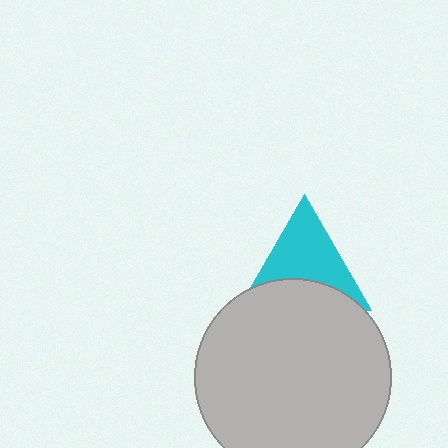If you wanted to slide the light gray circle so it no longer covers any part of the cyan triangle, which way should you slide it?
Slide it down — that is the most direct way to separate the two shapes.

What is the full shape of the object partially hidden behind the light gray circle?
The partially hidden object is a cyan triangle.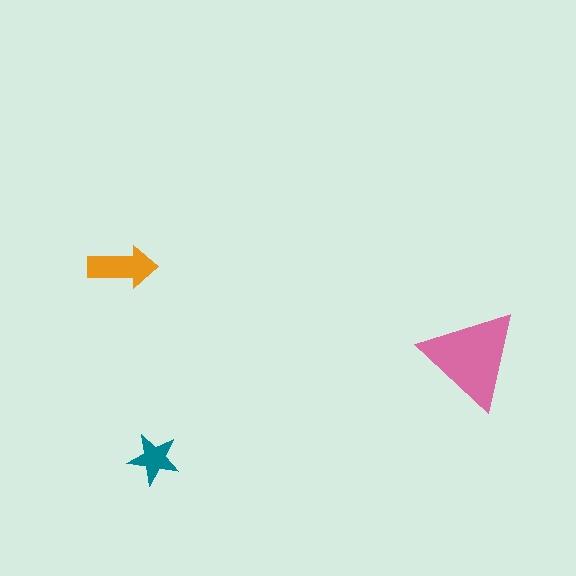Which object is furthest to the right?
The pink triangle is rightmost.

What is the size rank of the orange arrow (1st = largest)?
2nd.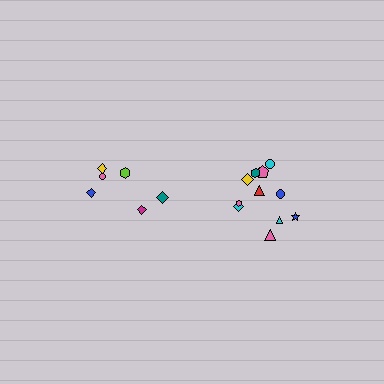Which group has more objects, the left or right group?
The right group.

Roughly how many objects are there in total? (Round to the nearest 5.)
Roughly 20 objects in total.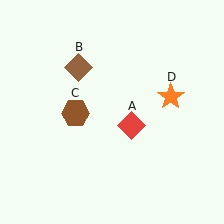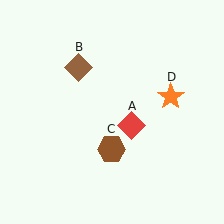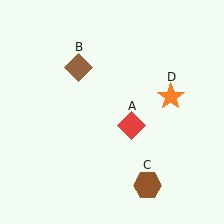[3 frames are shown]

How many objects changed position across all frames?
1 object changed position: brown hexagon (object C).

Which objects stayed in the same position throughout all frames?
Red diamond (object A) and brown diamond (object B) and orange star (object D) remained stationary.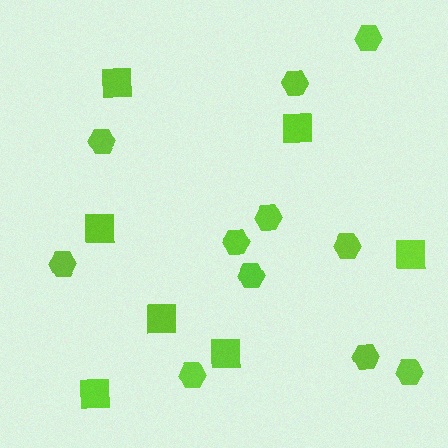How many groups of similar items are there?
There are 2 groups: one group of hexagons (11) and one group of squares (7).